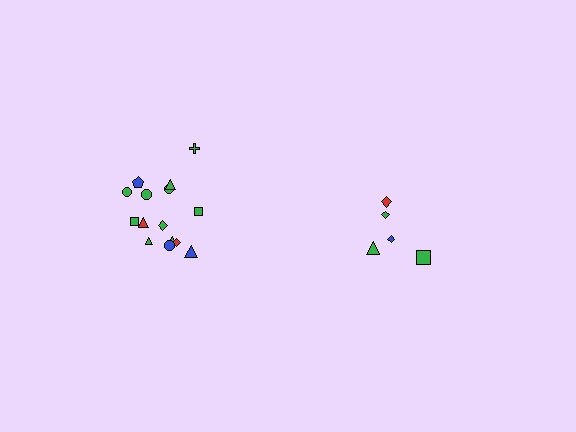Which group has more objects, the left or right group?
The left group.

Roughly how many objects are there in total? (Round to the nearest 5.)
Roughly 20 objects in total.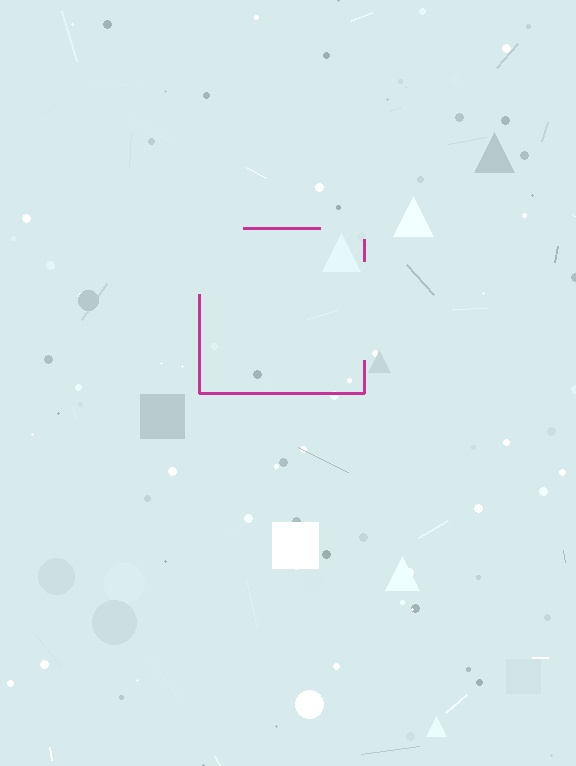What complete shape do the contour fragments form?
The contour fragments form a square.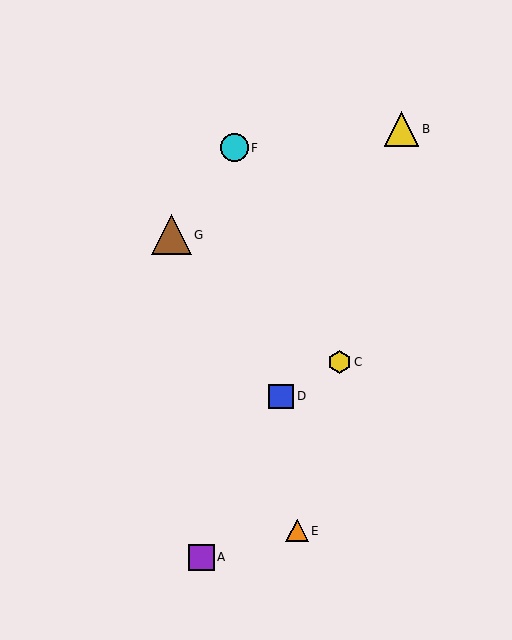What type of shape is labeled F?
Shape F is a cyan circle.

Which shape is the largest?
The brown triangle (labeled G) is the largest.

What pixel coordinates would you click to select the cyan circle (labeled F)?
Click at (234, 148) to select the cyan circle F.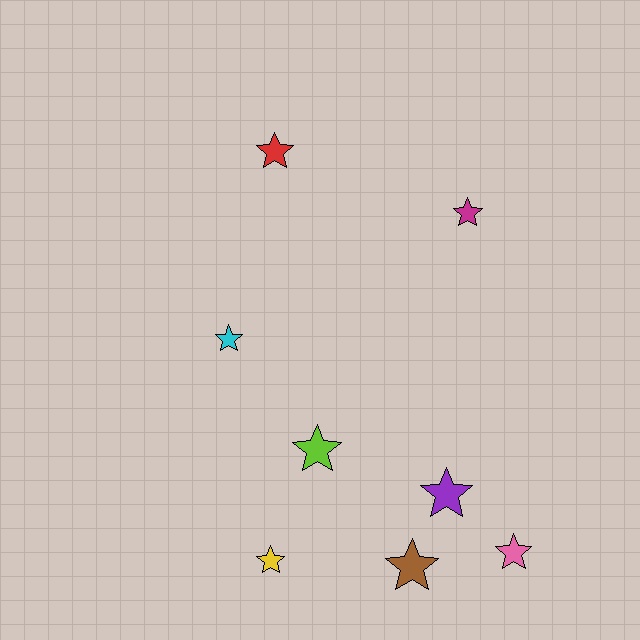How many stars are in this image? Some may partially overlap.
There are 8 stars.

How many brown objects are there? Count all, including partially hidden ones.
There is 1 brown object.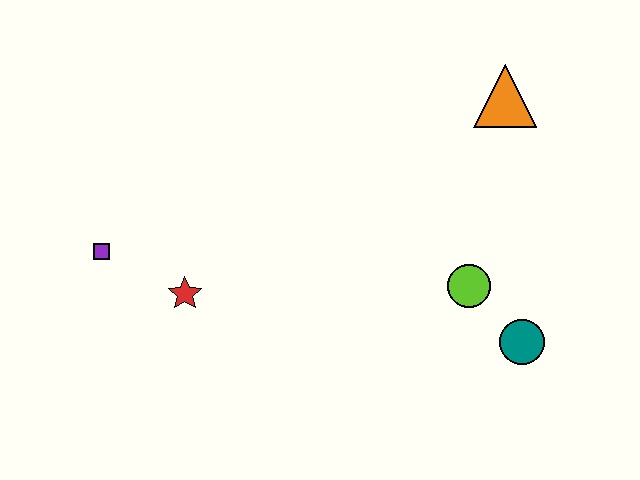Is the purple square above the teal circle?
Yes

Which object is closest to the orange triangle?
The lime circle is closest to the orange triangle.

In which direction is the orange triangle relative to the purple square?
The orange triangle is to the right of the purple square.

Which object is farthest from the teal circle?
The purple square is farthest from the teal circle.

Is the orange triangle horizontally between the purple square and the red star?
No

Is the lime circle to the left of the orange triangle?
Yes